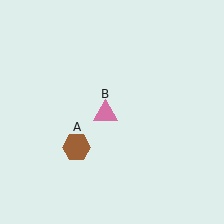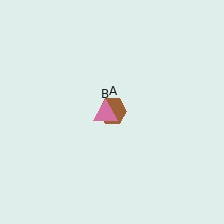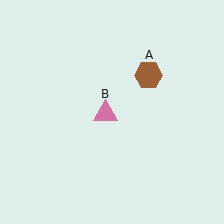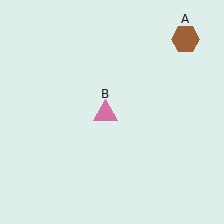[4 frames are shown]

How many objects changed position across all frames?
1 object changed position: brown hexagon (object A).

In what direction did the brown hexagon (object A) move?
The brown hexagon (object A) moved up and to the right.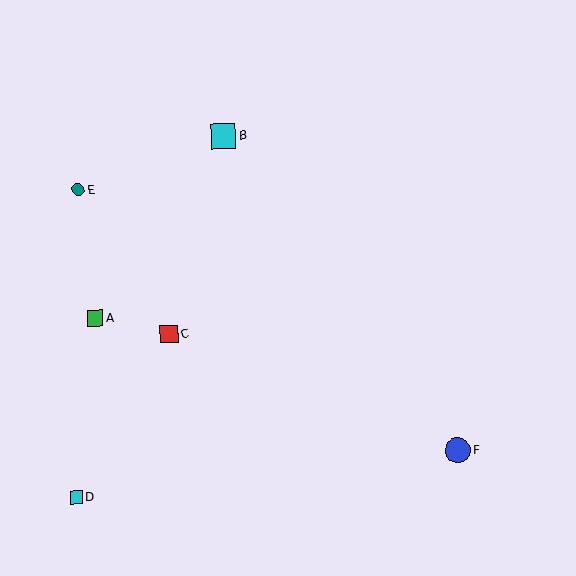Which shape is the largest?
The blue circle (labeled F) is the largest.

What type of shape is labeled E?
Shape E is a teal circle.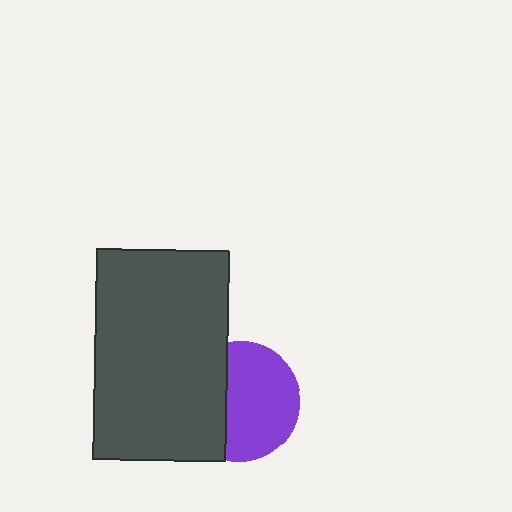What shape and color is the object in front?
The object in front is a dark gray rectangle.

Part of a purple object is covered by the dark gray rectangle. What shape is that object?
It is a circle.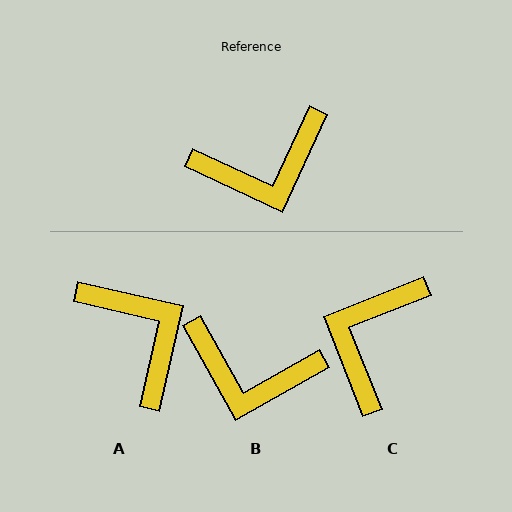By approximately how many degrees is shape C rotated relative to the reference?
Approximately 133 degrees clockwise.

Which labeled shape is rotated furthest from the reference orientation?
C, about 133 degrees away.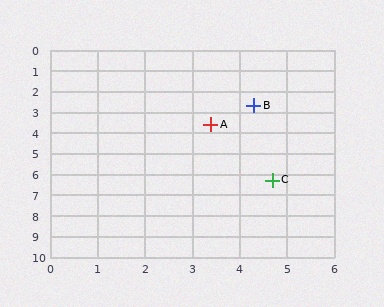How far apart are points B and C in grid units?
Points B and C are about 3.6 grid units apart.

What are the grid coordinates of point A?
Point A is at approximately (3.4, 3.6).